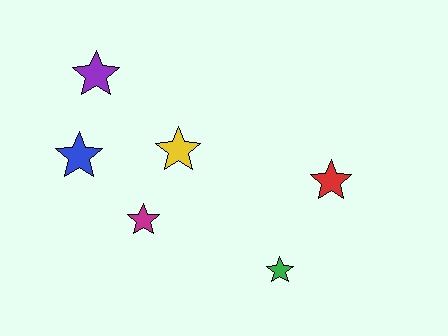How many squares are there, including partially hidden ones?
There are no squares.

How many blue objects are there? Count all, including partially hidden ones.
There is 1 blue object.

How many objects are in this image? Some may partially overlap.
There are 6 objects.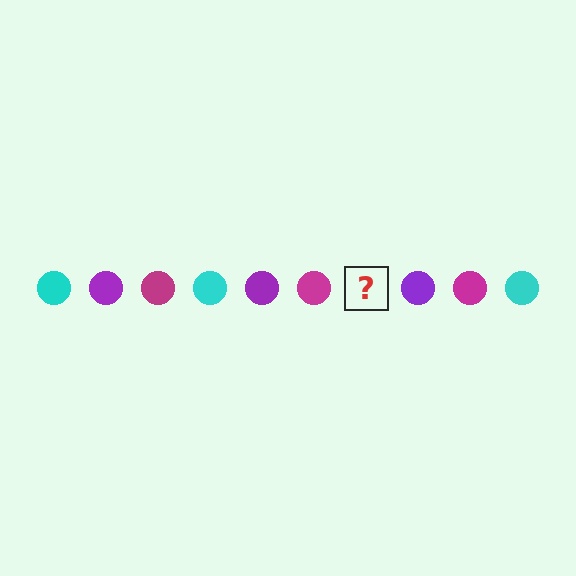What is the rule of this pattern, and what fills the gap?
The rule is that the pattern cycles through cyan, purple, magenta circles. The gap should be filled with a cyan circle.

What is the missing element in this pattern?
The missing element is a cyan circle.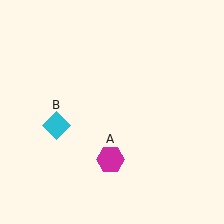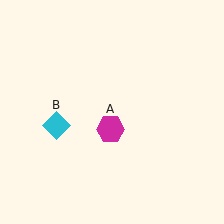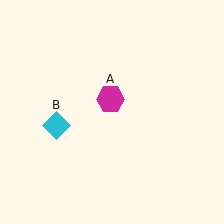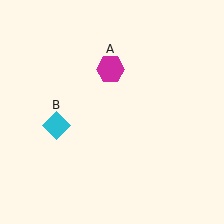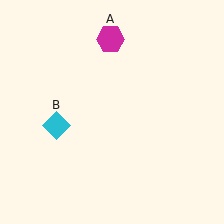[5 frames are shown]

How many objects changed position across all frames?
1 object changed position: magenta hexagon (object A).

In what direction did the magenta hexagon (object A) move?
The magenta hexagon (object A) moved up.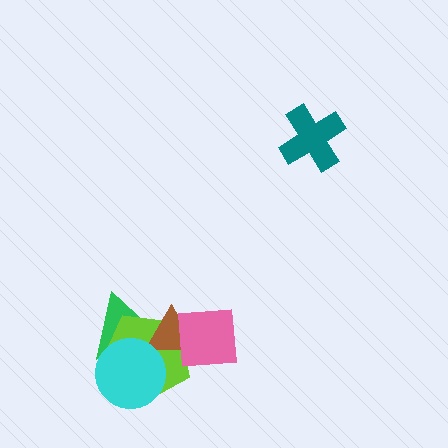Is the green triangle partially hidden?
Yes, it is partially covered by another shape.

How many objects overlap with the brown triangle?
4 objects overlap with the brown triangle.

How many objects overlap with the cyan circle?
3 objects overlap with the cyan circle.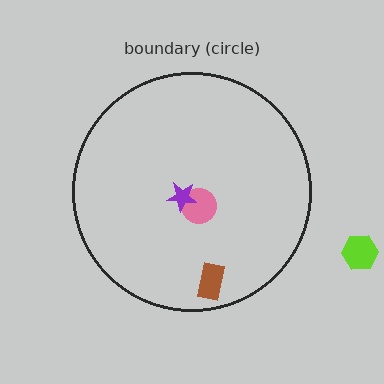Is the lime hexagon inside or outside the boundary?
Outside.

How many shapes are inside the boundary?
3 inside, 1 outside.